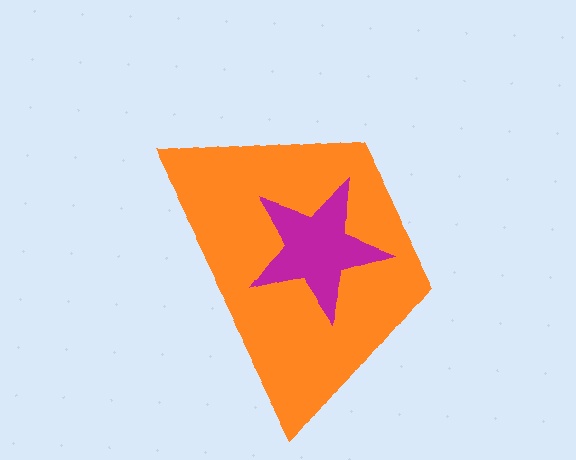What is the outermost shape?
The orange trapezoid.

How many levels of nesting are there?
2.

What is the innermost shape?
The magenta star.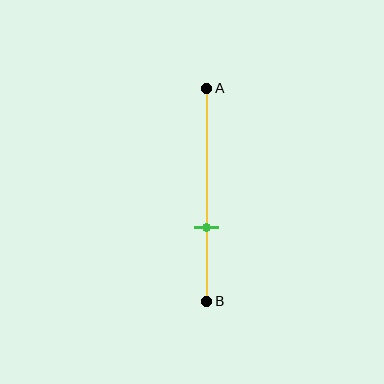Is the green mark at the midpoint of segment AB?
No, the mark is at about 65% from A, not at the 50% midpoint.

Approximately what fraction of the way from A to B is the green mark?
The green mark is approximately 65% of the way from A to B.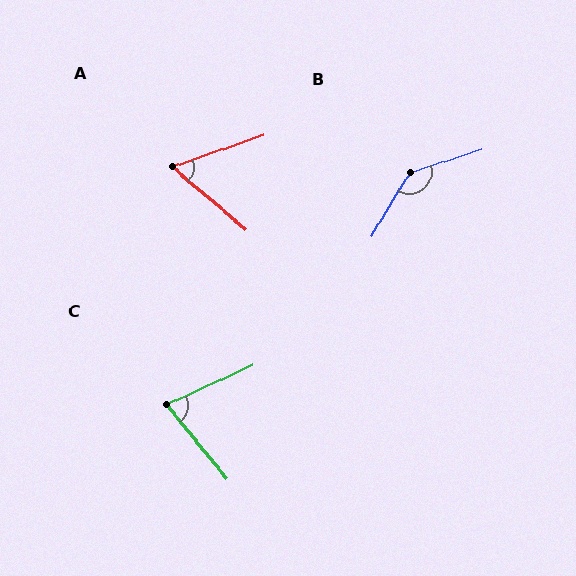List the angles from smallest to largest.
A (60°), C (75°), B (139°).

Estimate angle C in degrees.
Approximately 75 degrees.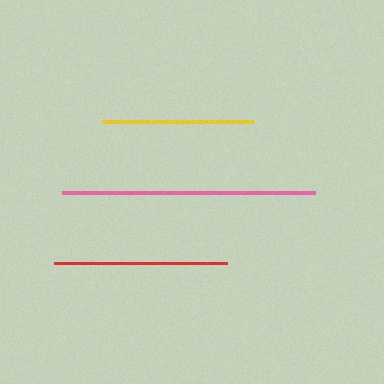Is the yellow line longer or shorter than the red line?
The red line is longer than the yellow line.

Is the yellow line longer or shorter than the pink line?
The pink line is longer than the yellow line.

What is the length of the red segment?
The red segment is approximately 173 pixels long.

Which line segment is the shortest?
The yellow line is the shortest at approximately 151 pixels.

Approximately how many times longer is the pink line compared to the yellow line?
The pink line is approximately 1.7 times the length of the yellow line.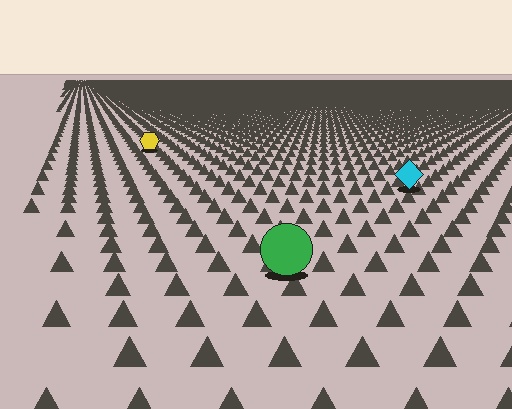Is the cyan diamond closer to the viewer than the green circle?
No. The green circle is closer — you can tell from the texture gradient: the ground texture is coarser near it.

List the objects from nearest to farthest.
From nearest to farthest: the green circle, the cyan diamond, the yellow hexagon.